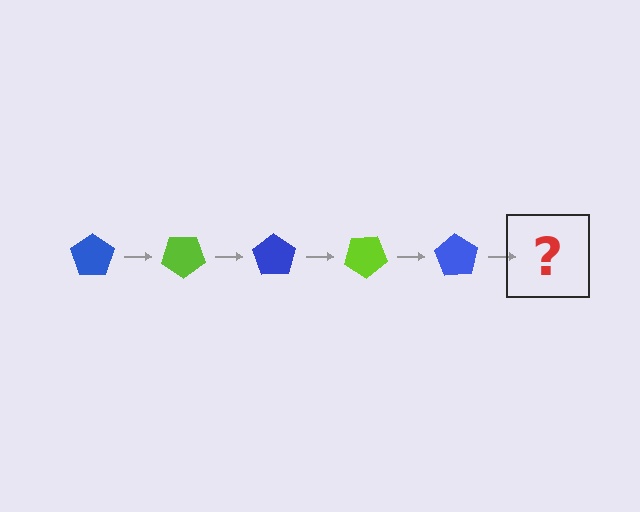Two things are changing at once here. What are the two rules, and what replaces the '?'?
The two rules are that it rotates 35 degrees each step and the color cycles through blue and lime. The '?' should be a lime pentagon, rotated 175 degrees from the start.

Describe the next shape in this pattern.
It should be a lime pentagon, rotated 175 degrees from the start.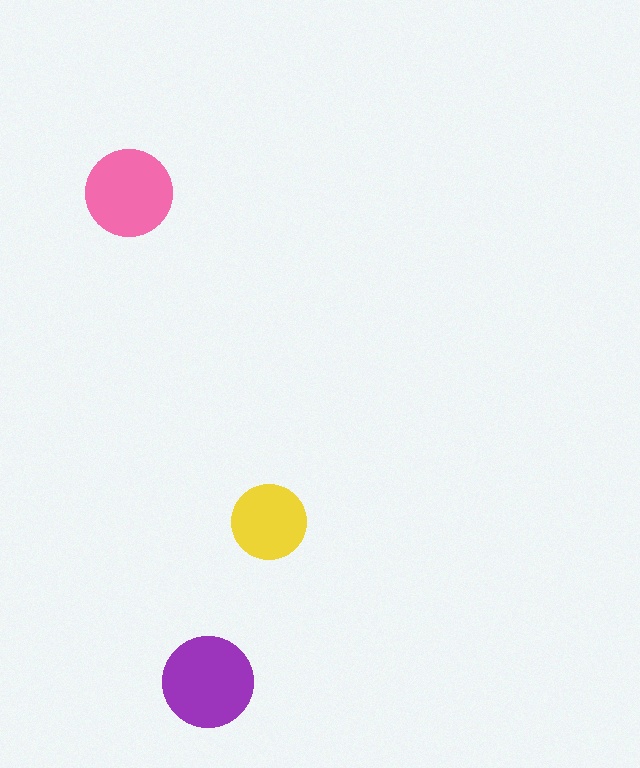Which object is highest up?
The pink circle is topmost.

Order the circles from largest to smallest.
the purple one, the pink one, the yellow one.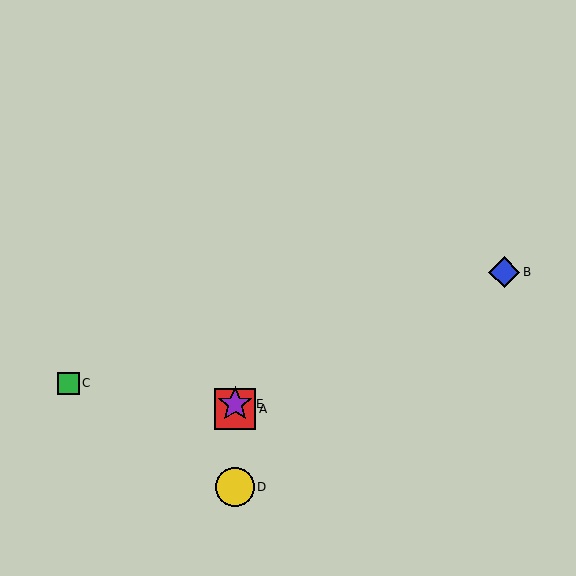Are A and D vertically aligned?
Yes, both are at x≈235.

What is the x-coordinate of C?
Object C is at x≈69.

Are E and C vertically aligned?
No, E is at x≈235 and C is at x≈69.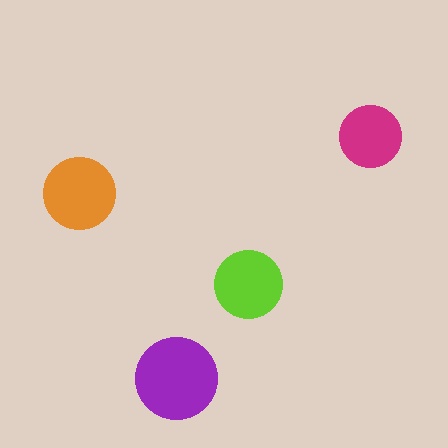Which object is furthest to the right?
The magenta circle is rightmost.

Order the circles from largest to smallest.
the purple one, the orange one, the lime one, the magenta one.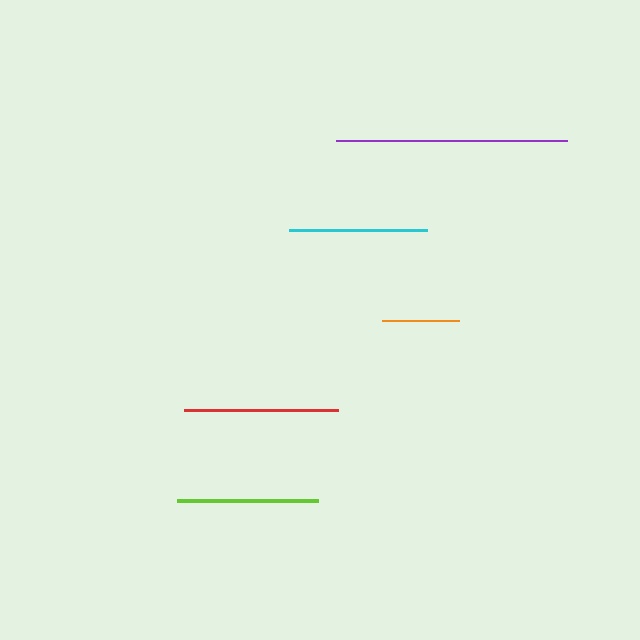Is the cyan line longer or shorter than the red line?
The red line is longer than the cyan line.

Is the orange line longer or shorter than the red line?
The red line is longer than the orange line.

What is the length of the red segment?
The red segment is approximately 154 pixels long.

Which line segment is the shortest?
The orange line is the shortest at approximately 76 pixels.